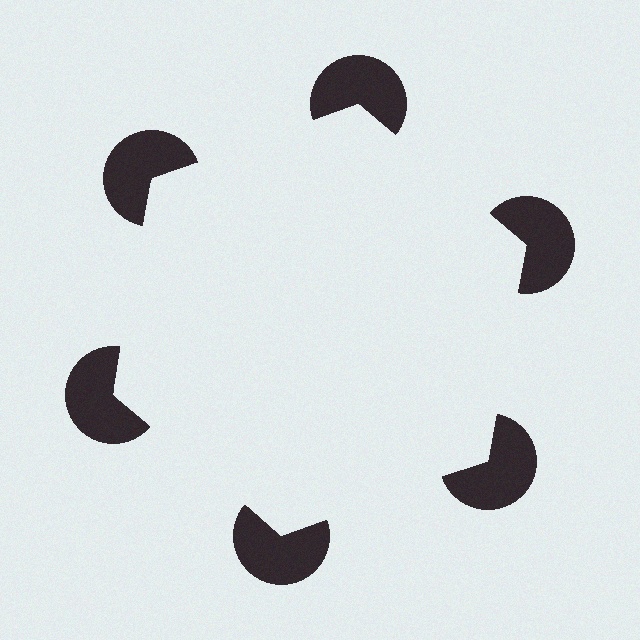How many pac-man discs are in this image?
There are 6 — one at each vertex of the illusory hexagon.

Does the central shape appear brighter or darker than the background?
It typically appears slightly brighter than the background, even though no actual brightness change is drawn.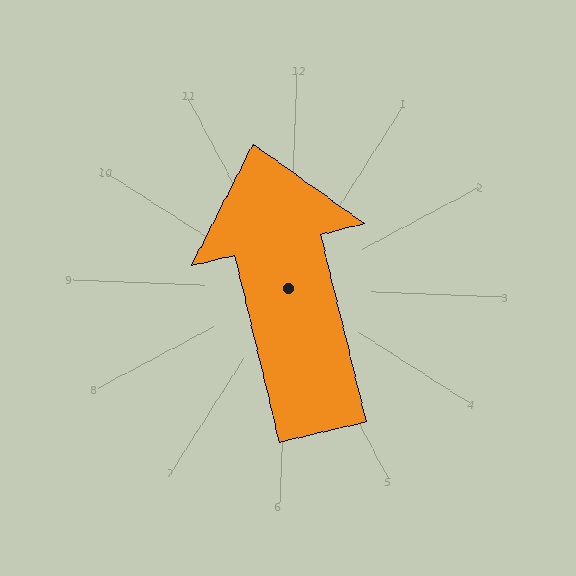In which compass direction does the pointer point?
North.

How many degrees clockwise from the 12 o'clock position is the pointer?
Approximately 344 degrees.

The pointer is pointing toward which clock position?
Roughly 11 o'clock.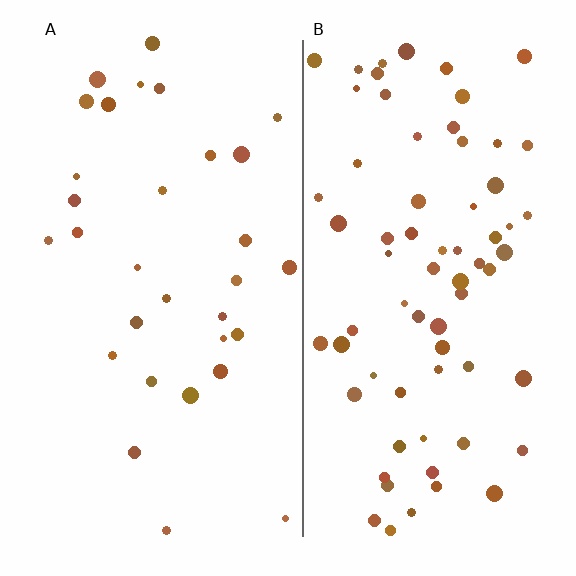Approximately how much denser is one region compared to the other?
Approximately 2.3× — region B over region A.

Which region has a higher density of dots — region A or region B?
B (the right).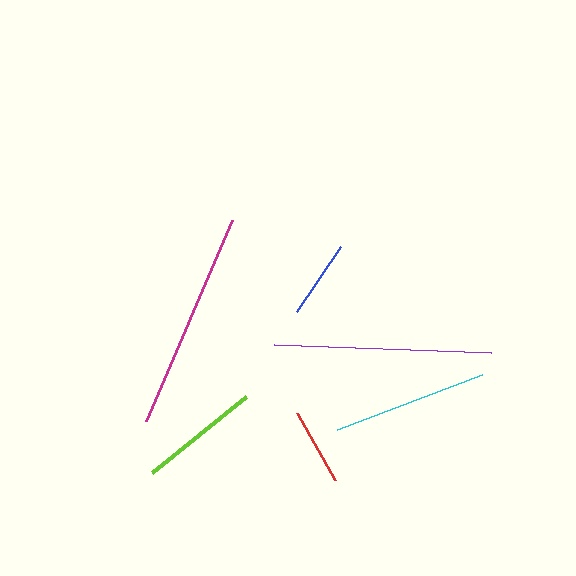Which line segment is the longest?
The magenta line is the longest at approximately 219 pixels.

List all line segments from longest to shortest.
From longest to shortest: magenta, purple, cyan, lime, blue, red.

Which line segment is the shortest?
The red line is the shortest at approximately 77 pixels.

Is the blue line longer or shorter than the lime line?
The lime line is longer than the blue line.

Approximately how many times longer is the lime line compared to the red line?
The lime line is approximately 1.6 times the length of the red line.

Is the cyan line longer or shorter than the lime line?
The cyan line is longer than the lime line.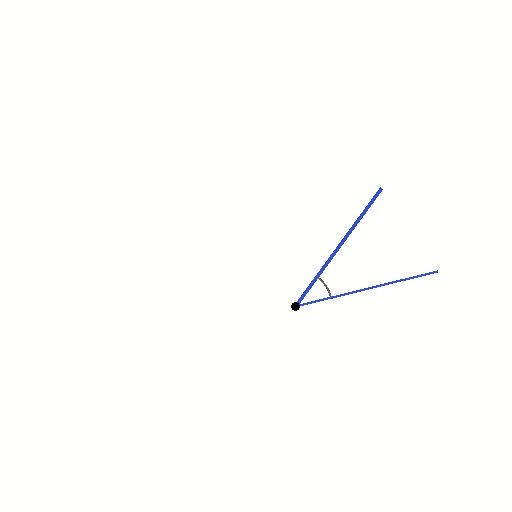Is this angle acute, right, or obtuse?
It is acute.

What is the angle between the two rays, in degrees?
Approximately 40 degrees.